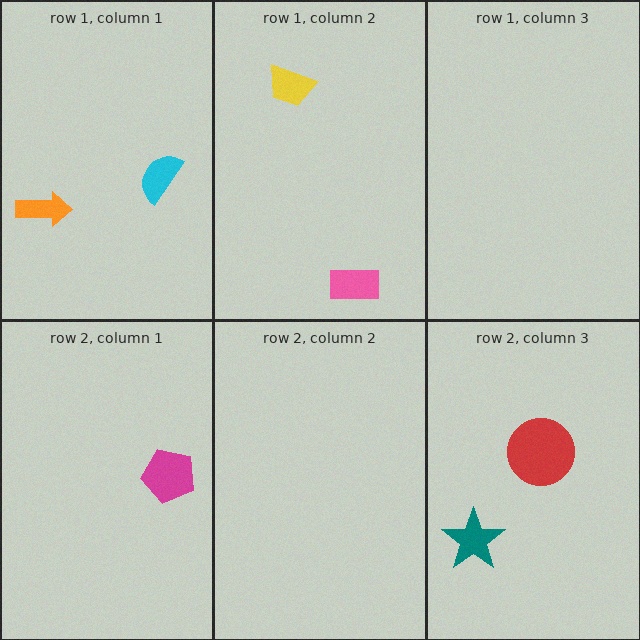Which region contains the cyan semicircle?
The row 1, column 1 region.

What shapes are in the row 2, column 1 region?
The magenta pentagon.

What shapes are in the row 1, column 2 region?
The pink rectangle, the yellow trapezoid.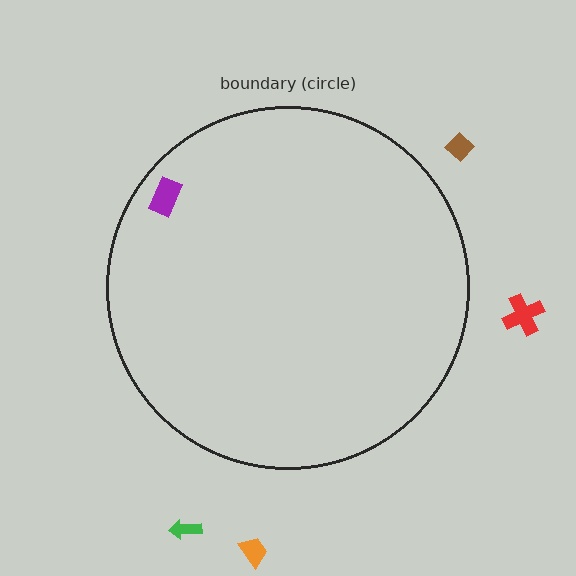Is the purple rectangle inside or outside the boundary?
Inside.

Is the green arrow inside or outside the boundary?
Outside.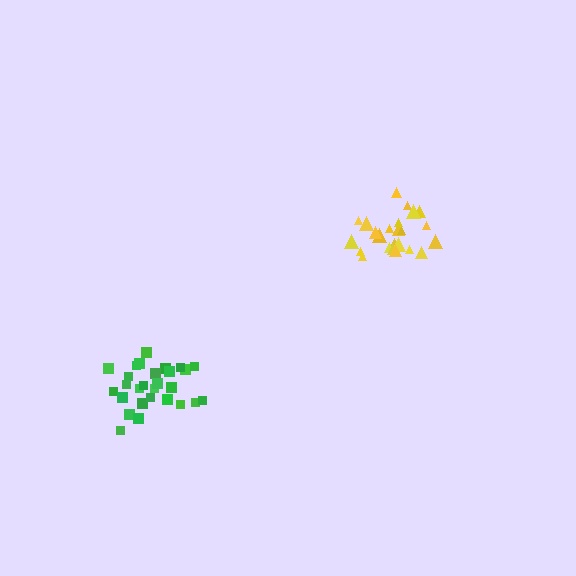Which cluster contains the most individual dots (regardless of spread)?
Green (28).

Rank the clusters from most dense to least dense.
yellow, green.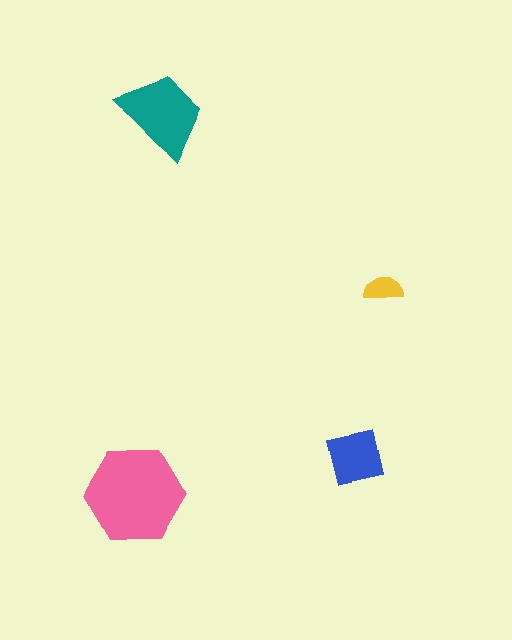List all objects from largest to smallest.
The pink hexagon, the teal trapezoid, the blue square, the yellow semicircle.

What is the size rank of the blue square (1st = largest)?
3rd.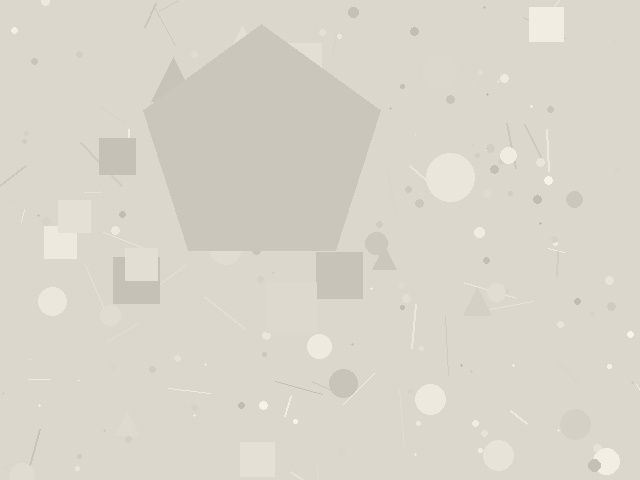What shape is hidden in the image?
A pentagon is hidden in the image.